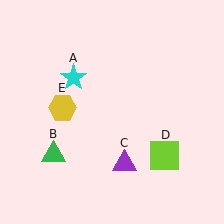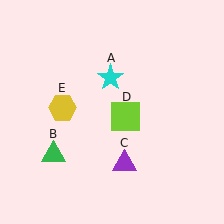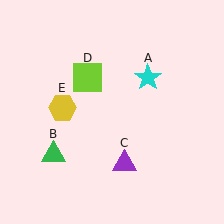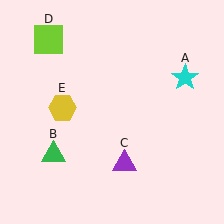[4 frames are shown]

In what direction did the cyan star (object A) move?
The cyan star (object A) moved right.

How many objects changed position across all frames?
2 objects changed position: cyan star (object A), lime square (object D).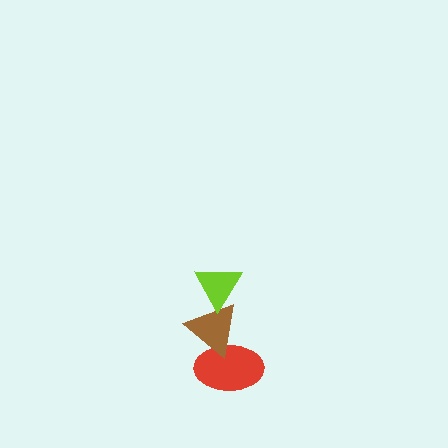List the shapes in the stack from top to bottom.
From top to bottom: the lime triangle, the brown triangle, the red ellipse.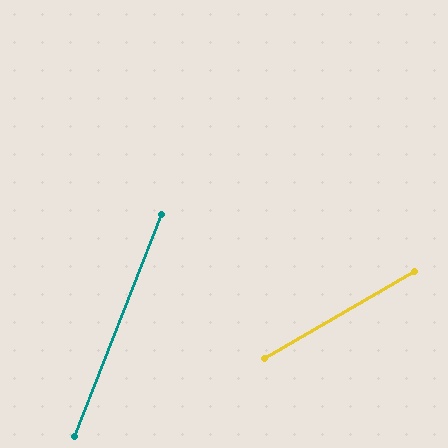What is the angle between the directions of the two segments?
Approximately 38 degrees.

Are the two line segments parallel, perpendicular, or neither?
Neither parallel nor perpendicular — they differ by about 38°.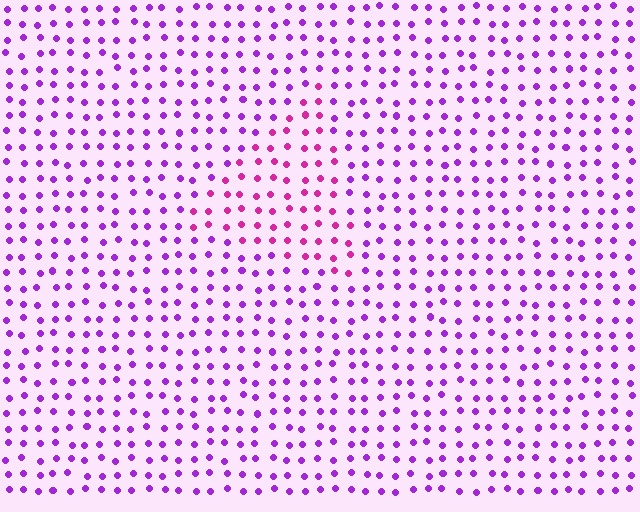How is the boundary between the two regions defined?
The boundary is defined purely by a slight shift in hue (about 35 degrees). Spacing, size, and orientation are identical on both sides.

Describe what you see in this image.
The image is filled with small purple elements in a uniform arrangement. A triangle-shaped region is visible where the elements are tinted to a slightly different hue, forming a subtle color boundary.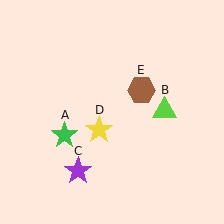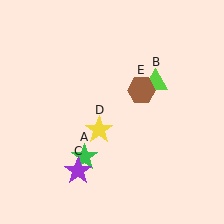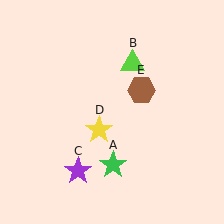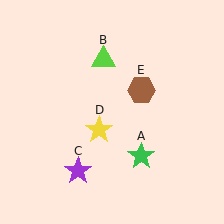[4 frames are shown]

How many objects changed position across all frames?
2 objects changed position: green star (object A), lime triangle (object B).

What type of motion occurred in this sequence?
The green star (object A), lime triangle (object B) rotated counterclockwise around the center of the scene.